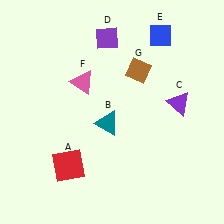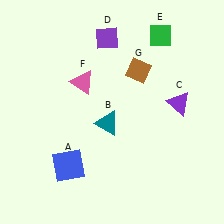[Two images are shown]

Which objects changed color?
A changed from red to blue. E changed from blue to green.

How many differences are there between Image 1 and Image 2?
There are 2 differences between the two images.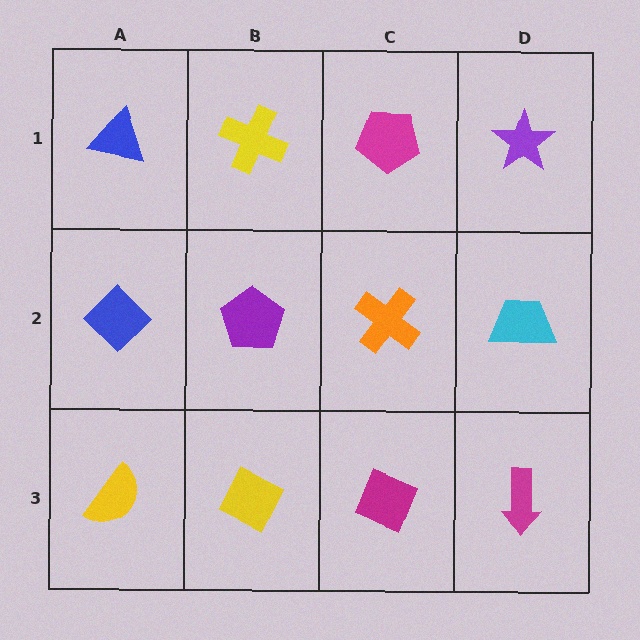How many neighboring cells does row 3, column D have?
2.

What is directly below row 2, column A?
A yellow semicircle.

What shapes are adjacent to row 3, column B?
A purple pentagon (row 2, column B), a yellow semicircle (row 3, column A), a magenta diamond (row 3, column C).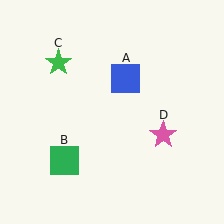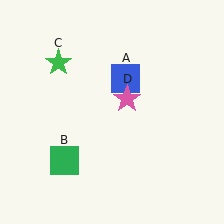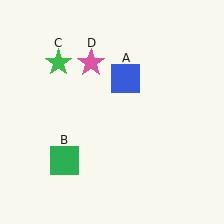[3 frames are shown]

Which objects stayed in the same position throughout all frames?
Blue square (object A) and green square (object B) and green star (object C) remained stationary.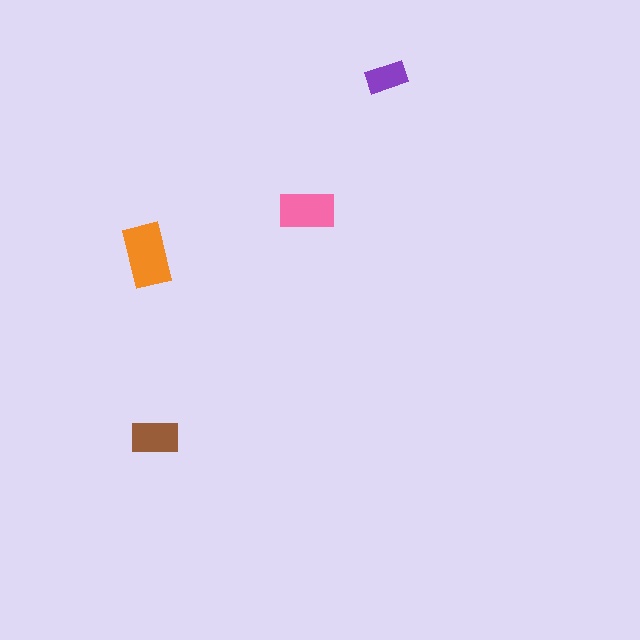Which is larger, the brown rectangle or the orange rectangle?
The orange one.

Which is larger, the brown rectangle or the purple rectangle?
The brown one.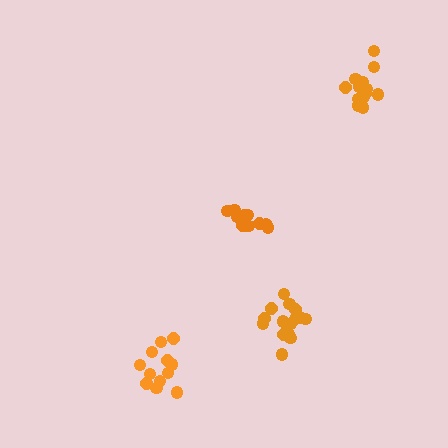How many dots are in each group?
Group 1: 12 dots, Group 2: 16 dots, Group 3: 14 dots, Group 4: 12 dots (54 total).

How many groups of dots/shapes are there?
There are 4 groups.